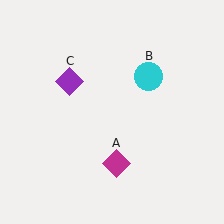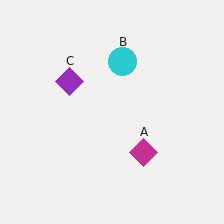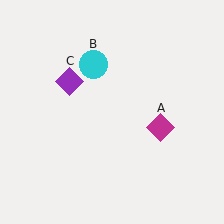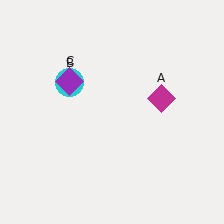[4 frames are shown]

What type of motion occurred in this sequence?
The magenta diamond (object A), cyan circle (object B) rotated counterclockwise around the center of the scene.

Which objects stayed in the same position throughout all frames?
Purple diamond (object C) remained stationary.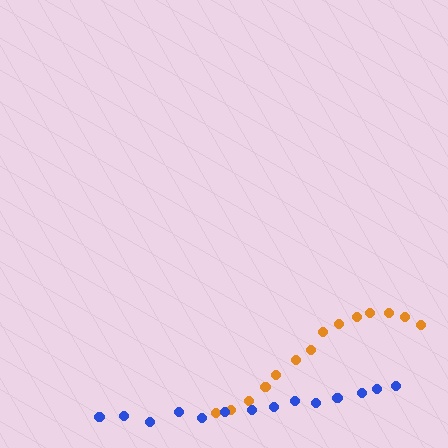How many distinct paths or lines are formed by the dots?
There are 2 distinct paths.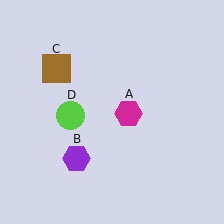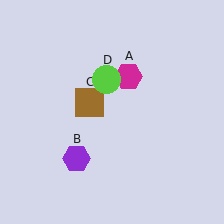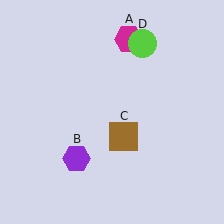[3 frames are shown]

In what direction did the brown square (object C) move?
The brown square (object C) moved down and to the right.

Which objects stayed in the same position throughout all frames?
Purple hexagon (object B) remained stationary.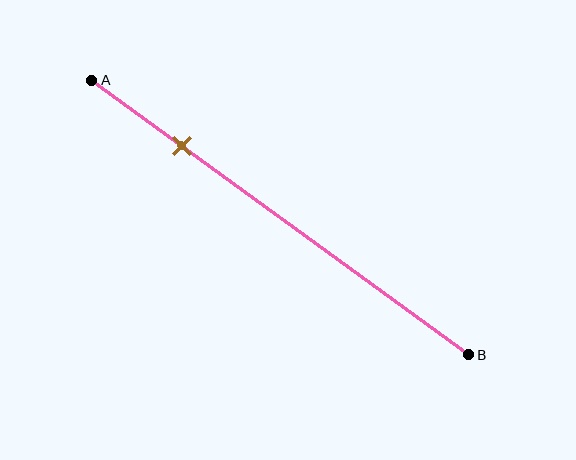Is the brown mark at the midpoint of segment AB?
No, the mark is at about 25% from A, not at the 50% midpoint.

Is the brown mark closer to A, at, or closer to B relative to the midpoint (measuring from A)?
The brown mark is closer to point A than the midpoint of segment AB.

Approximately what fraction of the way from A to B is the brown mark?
The brown mark is approximately 25% of the way from A to B.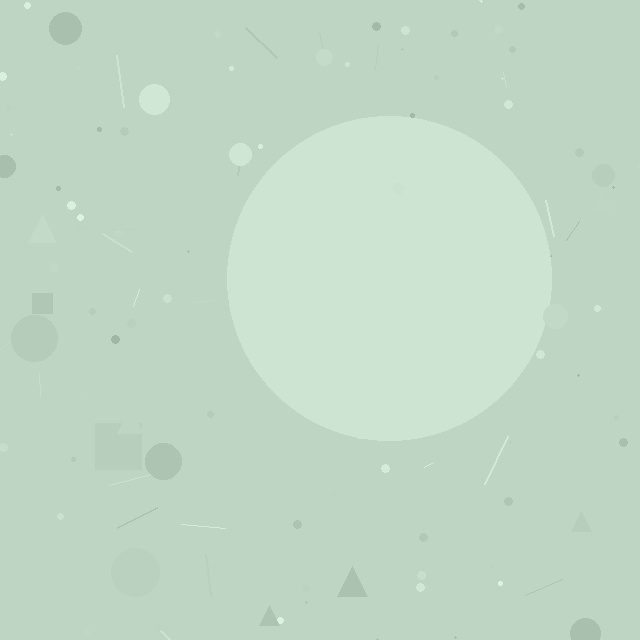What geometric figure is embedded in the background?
A circle is embedded in the background.